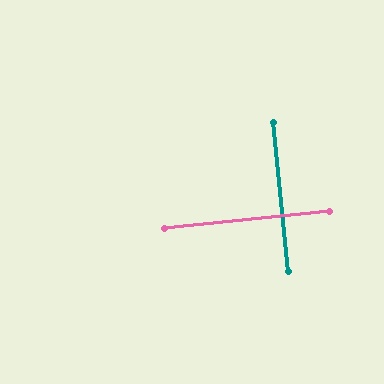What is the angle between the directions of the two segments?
Approximately 90 degrees.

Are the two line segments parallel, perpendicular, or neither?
Perpendicular — they meet at approximately 90°.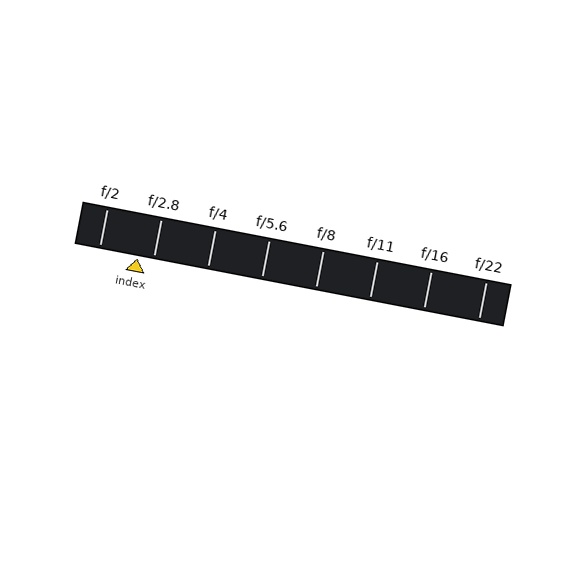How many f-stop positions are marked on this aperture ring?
There are 8 f-stop positions marked.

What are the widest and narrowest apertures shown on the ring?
The widest aperture shown is f/2 and the narrowest is f/22.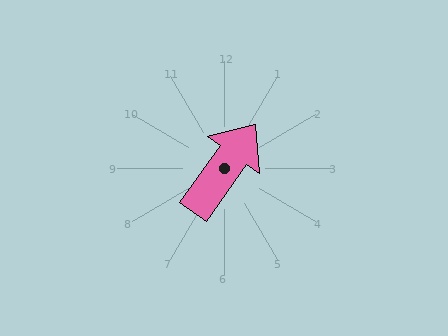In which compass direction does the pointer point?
Northeast.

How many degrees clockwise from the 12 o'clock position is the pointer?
Approximately 35 degrees.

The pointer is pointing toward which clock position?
Roughly 1 o'clock.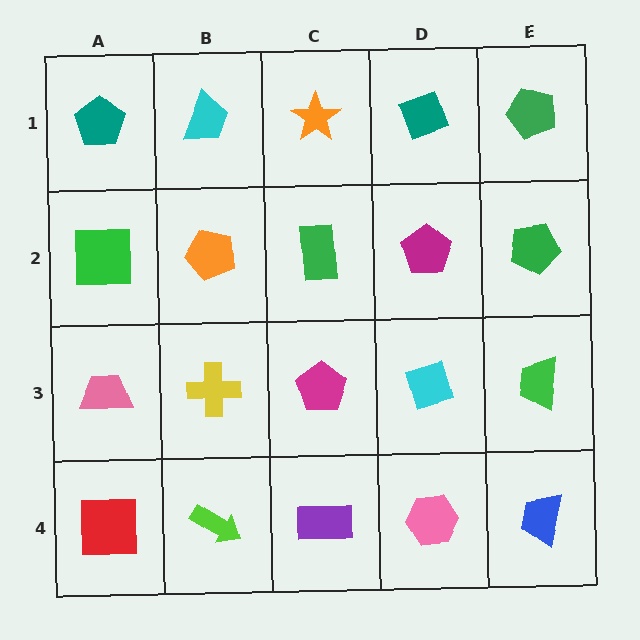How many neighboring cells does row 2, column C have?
4.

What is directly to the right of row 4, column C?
A pink hexagon.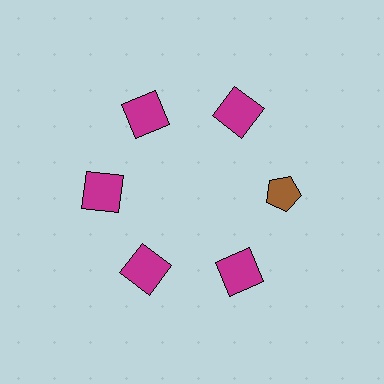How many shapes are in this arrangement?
There are 6 shapes arranged in a ring pattern.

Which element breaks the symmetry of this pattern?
The brown pentagon at roughly the 3 o'clock position breaks the symmetry. All other shapes are magenta squares.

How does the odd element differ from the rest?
It differs in both color (brown instead of magenta) and shape (pentagon instead of square).